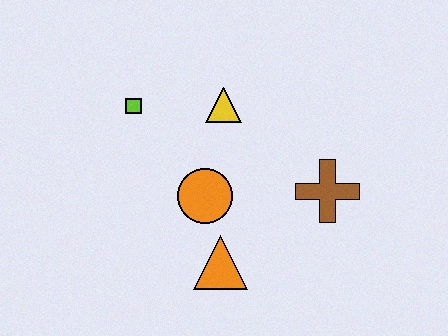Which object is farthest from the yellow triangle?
The orange triangle is farthest from the yellow triangle.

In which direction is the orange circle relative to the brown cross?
The orange circle is to the left of the brown cross.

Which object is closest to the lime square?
The yellow triangle is closest to the lime square.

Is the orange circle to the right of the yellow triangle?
No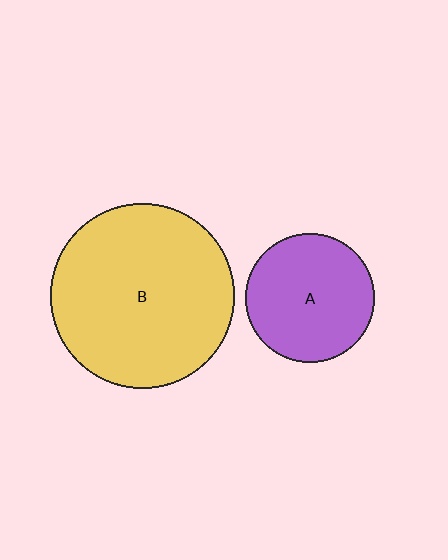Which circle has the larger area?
Circle B (yellow).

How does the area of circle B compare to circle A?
Approximately 2.0 times.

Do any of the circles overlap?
No, none of the circles overlap.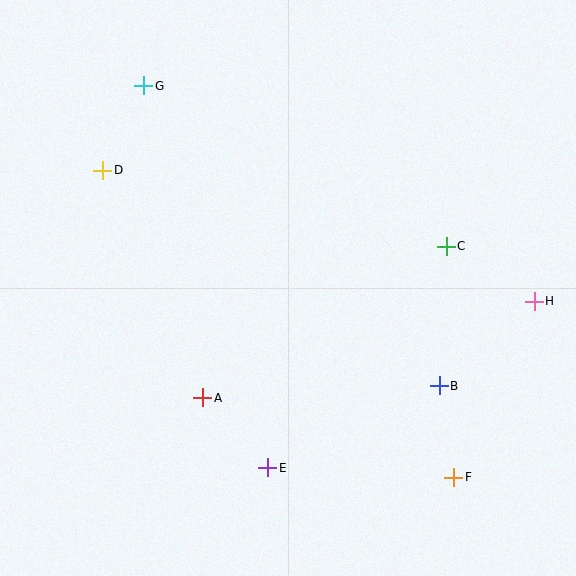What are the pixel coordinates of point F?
Point F is at (454, 477).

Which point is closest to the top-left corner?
Point G is closest to the top-left corner.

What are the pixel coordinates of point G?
Point G is at (144, 86).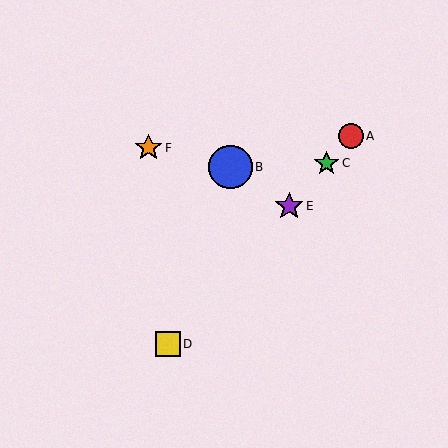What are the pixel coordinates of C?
Object C is at (327, 163).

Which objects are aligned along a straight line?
Objects A, C, D, E are aligned along a straight line.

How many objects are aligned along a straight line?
4 objects (A, C, D, E) are aligned along a straight line.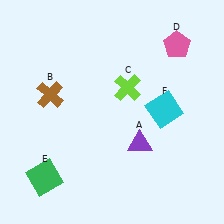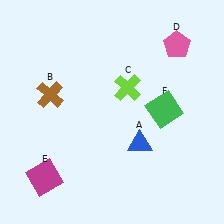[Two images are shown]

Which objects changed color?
A changed from purple to blue. E changed from green to magenta. F changed from cyan to green.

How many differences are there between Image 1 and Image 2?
There are 3 differences between the two images.